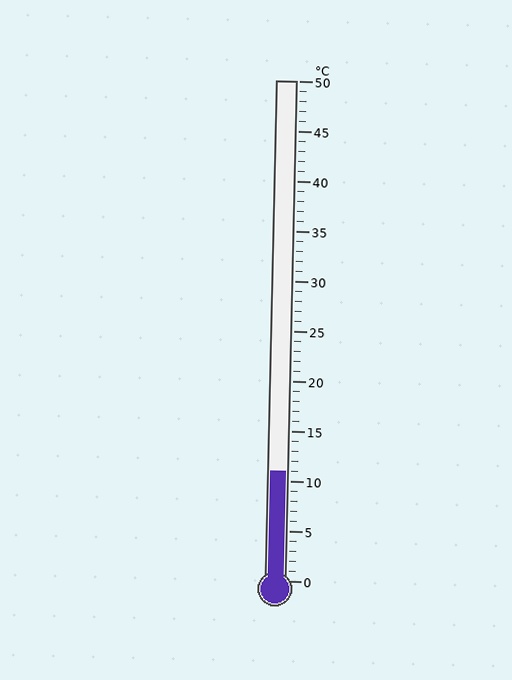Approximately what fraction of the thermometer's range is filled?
The thermometer is filled to approximately 20% of its range.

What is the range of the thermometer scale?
The thermometer scale ranges from 0°C to 50°C.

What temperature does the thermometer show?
The thermometer shows approximately 11°C.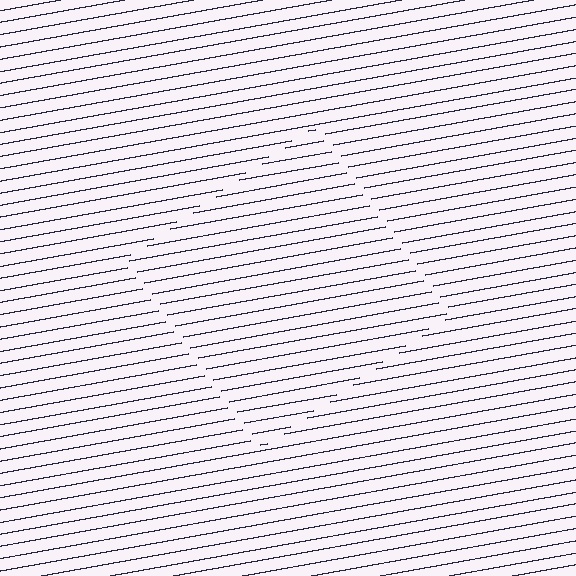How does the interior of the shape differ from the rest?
The interior of the shape contains the same grating, shifted by half a period — the contour is defined by the phase discontinuity where line-ends from the inner and outer gratings abut.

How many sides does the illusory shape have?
4 sides — the line-ends trace a square.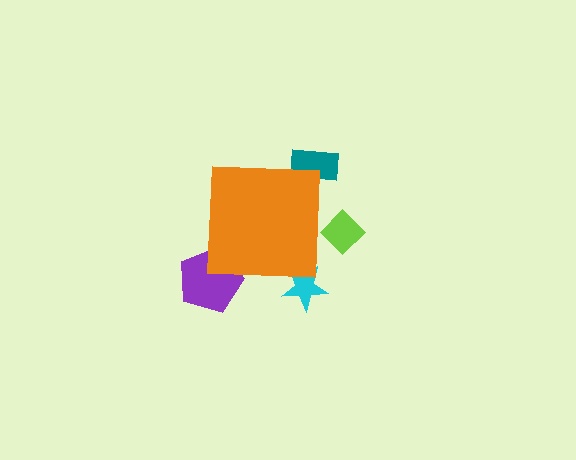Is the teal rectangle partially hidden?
Yes, the teal rectangle is partially hidden behind the orange square.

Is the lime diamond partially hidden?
Yes, the lime diamond is partially hidden behind the orange square.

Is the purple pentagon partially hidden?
Yes, the purple pentagon is partially hidden behind the orange square.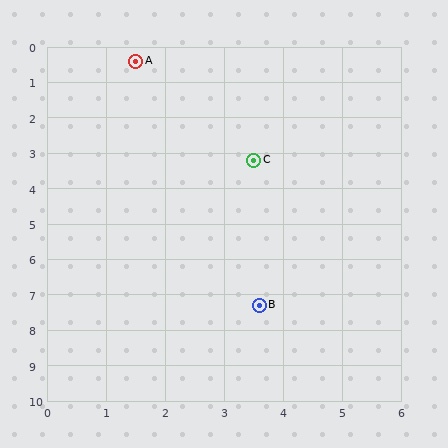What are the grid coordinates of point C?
Point C is at approximately (3.5, 3.2).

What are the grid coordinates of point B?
Point B is at approximately (3.6, 7.3).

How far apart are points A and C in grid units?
Points A and C are about 3.4 grid units apart.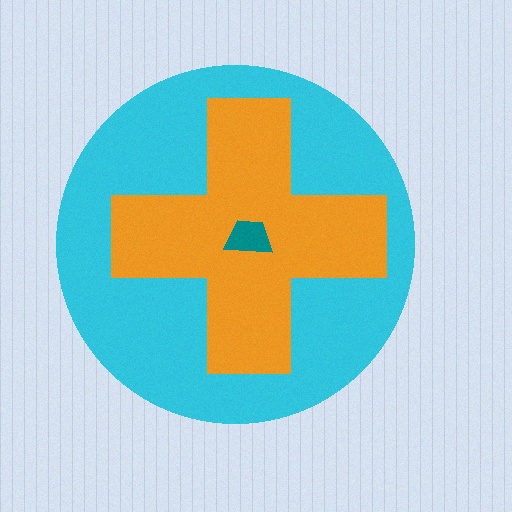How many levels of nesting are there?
3.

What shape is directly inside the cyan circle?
The orange cross.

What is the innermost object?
The teal trapezoid.